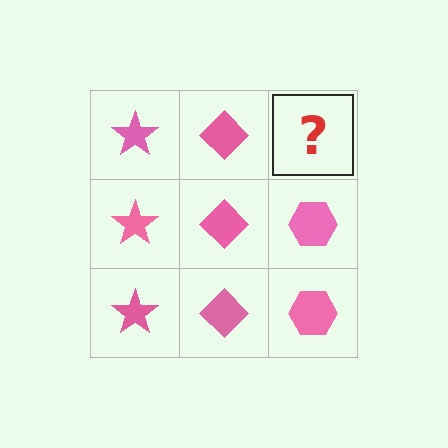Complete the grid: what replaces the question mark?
The question mark should be replaced with a pink hexagon.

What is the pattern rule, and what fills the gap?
The rule is that each column has a consistent shape. The gap should be filled with a pink hexagon.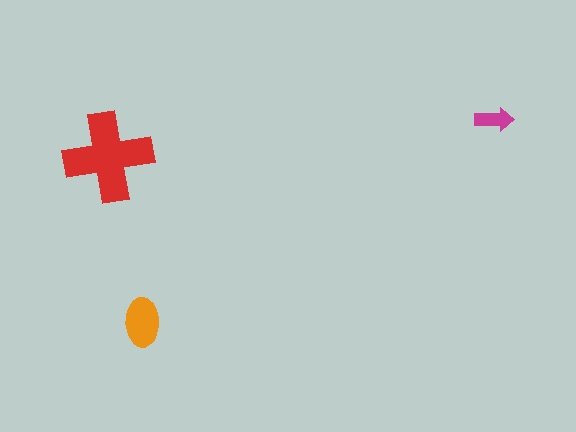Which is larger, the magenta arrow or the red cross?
The red cross.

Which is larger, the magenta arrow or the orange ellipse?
The orange ellipse.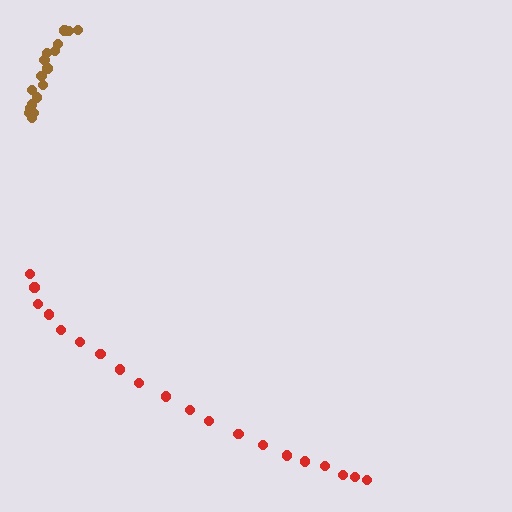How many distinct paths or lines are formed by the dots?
There are 2 distinct paths.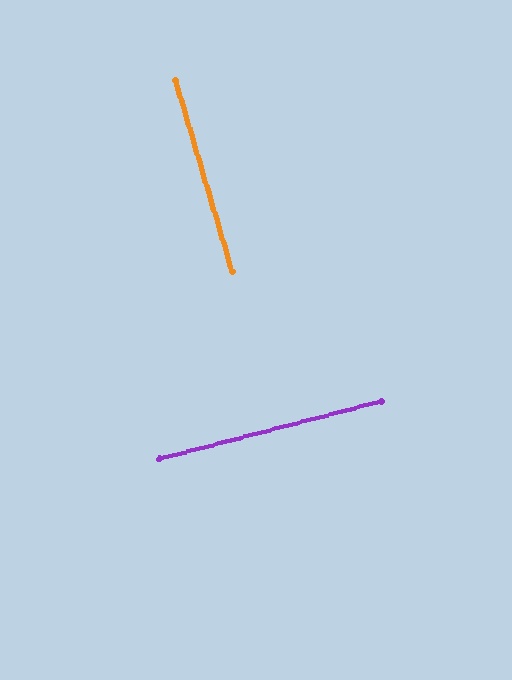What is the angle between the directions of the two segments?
Approximately 88 degrees.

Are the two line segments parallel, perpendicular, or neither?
Perpendicular — they meet at approximately 88°.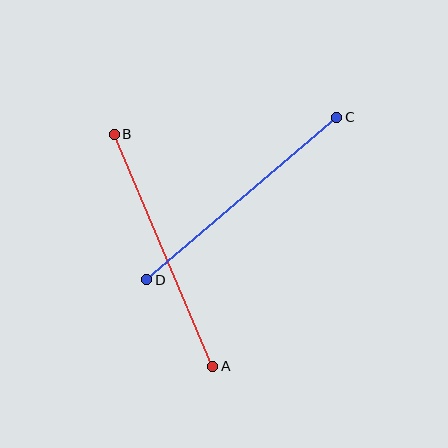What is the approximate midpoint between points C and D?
The midpoint is at approximately (242, 198) pixels.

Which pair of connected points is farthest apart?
Points A and B are farthest apart.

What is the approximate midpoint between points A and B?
The midpoint is at approximately (163, 250) pixels.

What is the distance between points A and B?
The distance is approximately 252 pixels.